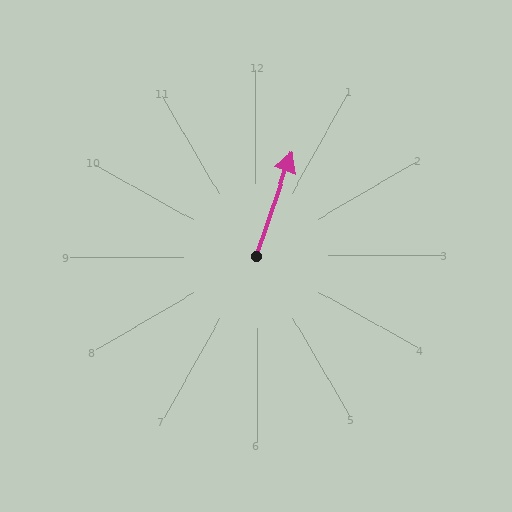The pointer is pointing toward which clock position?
Roughly 1 o'clock.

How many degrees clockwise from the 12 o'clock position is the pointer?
Approximately 19 degrees.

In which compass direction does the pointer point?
North.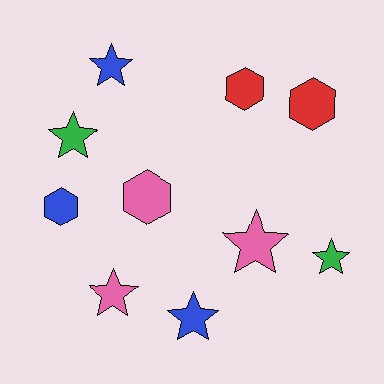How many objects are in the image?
There are 10 objects.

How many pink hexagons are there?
There is 1 pink hexagon.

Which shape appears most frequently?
Star, with 6 objects.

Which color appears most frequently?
Blue, with 3 objects.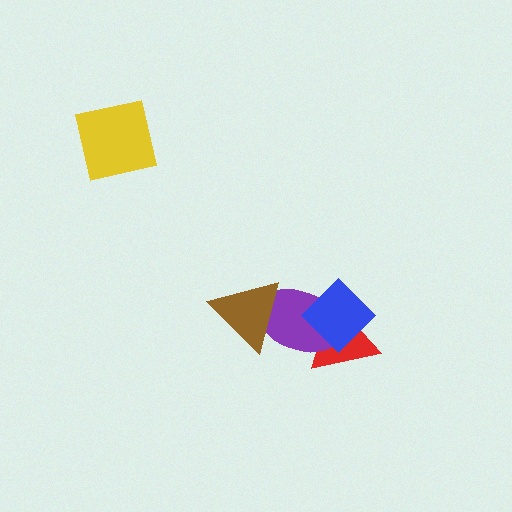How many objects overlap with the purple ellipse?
3 objects overlap with the purple ellipse.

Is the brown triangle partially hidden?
No, no other shape covers it.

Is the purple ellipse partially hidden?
Yes, it is partially covered by another shape.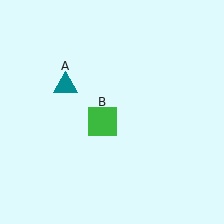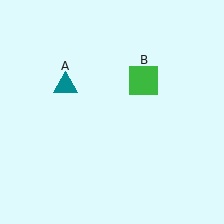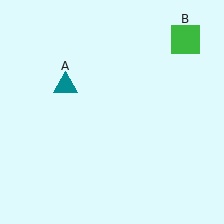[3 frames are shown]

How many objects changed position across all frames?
1 object changed position: green square (object B).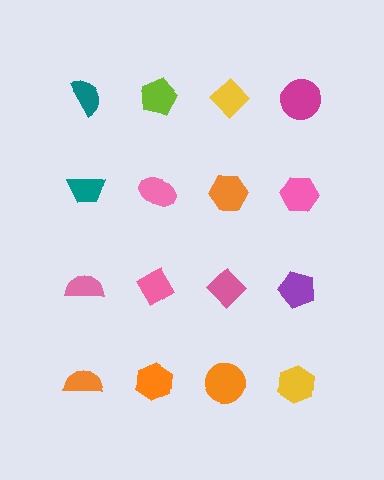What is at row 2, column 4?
A pink hexagon.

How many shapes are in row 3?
4 shapes.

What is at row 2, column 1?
A teal trapezoid.